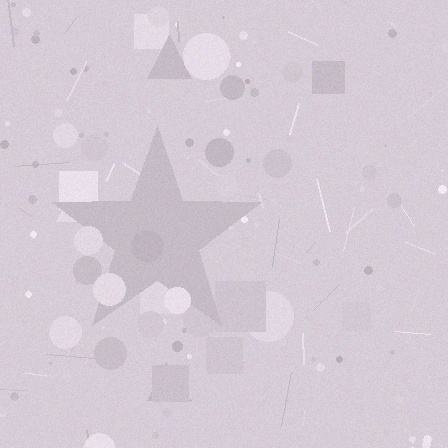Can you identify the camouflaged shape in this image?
The camouflaged shape is a star.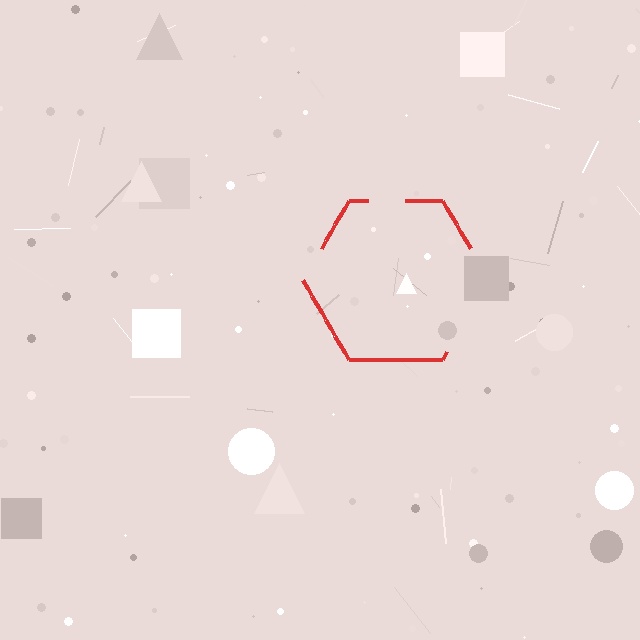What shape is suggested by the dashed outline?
The dashed outline suggests a hexagon.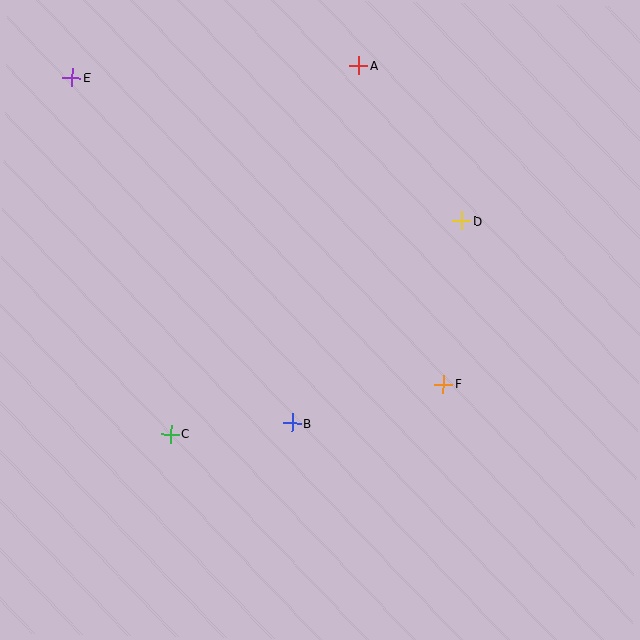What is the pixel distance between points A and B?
The distance between A and B is 364 pixels.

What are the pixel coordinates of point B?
Point B is at (292, 423).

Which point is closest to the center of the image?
Point B at (292, 423) is closest to the center.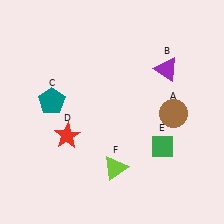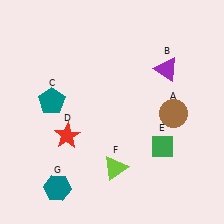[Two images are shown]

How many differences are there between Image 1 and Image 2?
There is 1 difference between the two images.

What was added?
A teal hexagon (G) was added in Image 2.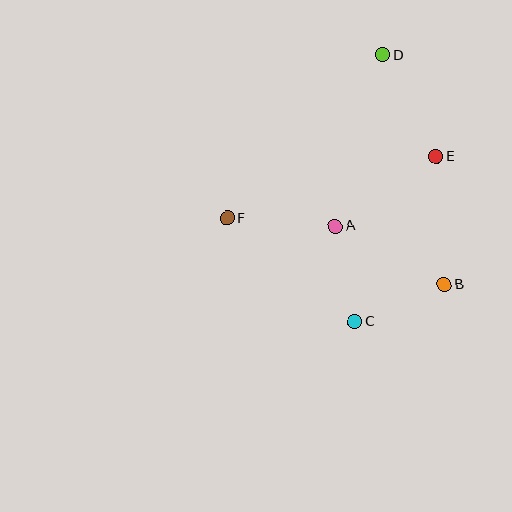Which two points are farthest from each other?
Points C and D are farthest from each other.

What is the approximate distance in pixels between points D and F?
The distance between D and F is approximately 225 pixels.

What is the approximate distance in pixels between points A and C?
The distance between A and C is approximately 97 pixels.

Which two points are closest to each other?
Points B and C are closest to each other.